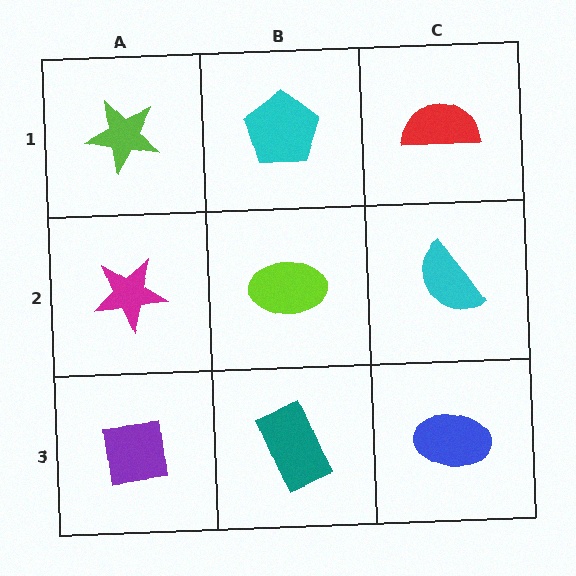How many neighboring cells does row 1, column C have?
2.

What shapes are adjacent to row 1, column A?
A magenta star (row 2, column A), a cyan pentagon (row 1, column B).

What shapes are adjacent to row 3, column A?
A magenta star (row 2, column A), a teal rectangle (row 3, column B).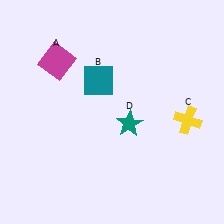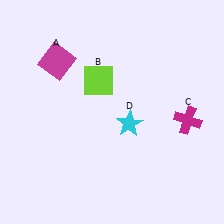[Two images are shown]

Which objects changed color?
B changed from teal to lime. C changed from yellow to magenta. D changed from teal to cyan.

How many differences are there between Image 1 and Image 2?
There are 3 differences between the two images.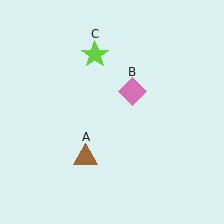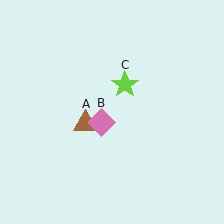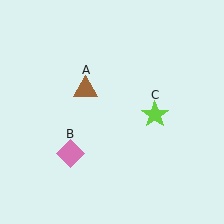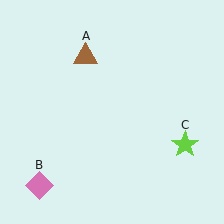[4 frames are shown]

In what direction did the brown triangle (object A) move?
The brown triangle (object A) moved up.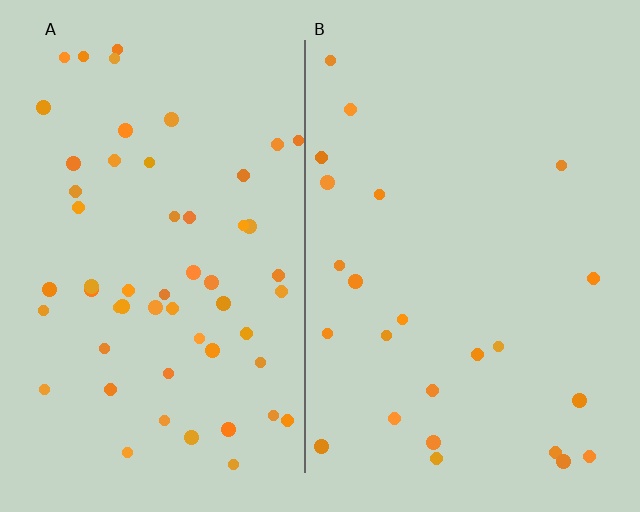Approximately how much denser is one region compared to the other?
Approximately 2.4× — region A over region B.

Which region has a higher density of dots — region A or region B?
A (the left).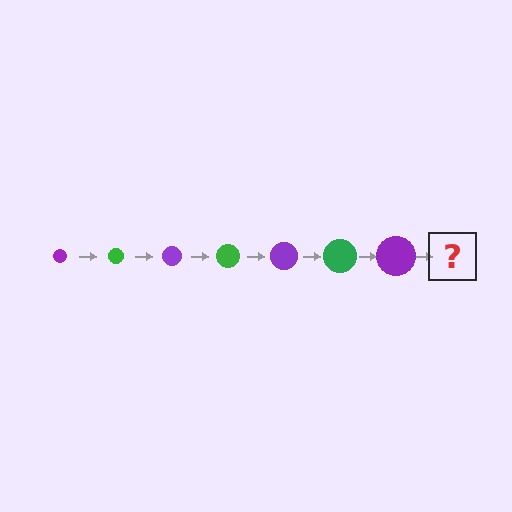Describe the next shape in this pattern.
It should be a green circle, larger than the previous one.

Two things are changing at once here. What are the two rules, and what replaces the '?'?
The two rules are that the circle grows larger each step and the color cycles through purple and green. The '?' should be a green circle, larger than the previous one.